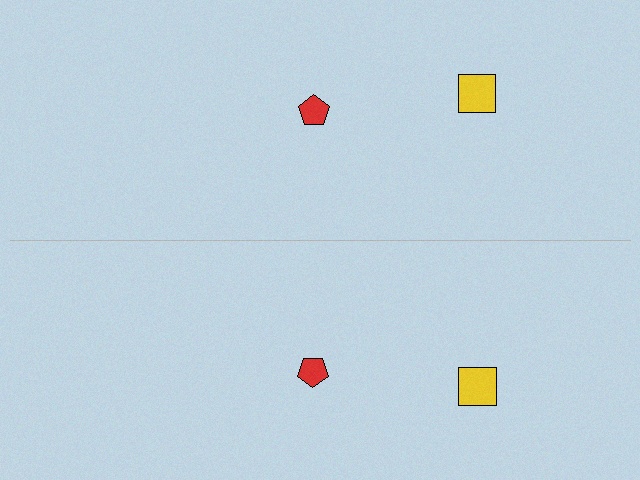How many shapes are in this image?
There are 4 shapes in this image.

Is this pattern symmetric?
Yes, this pattern has bilateral (reflection) symmetry.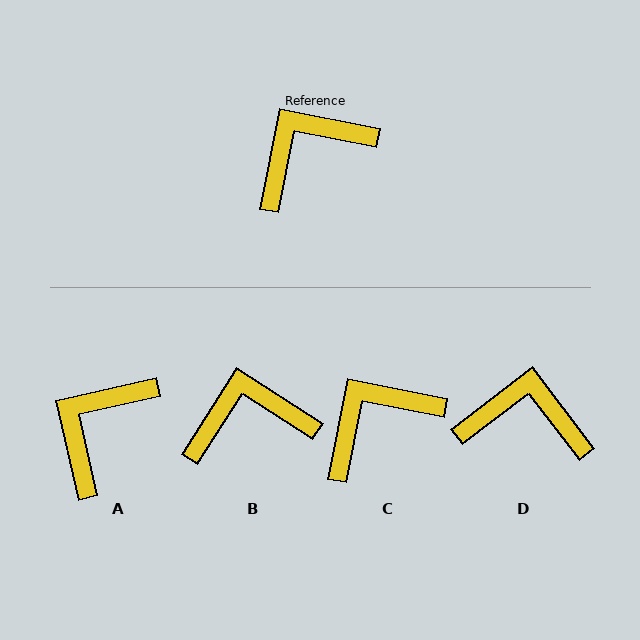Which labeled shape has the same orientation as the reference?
C.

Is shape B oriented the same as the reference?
No, it is off by about 21 degrees.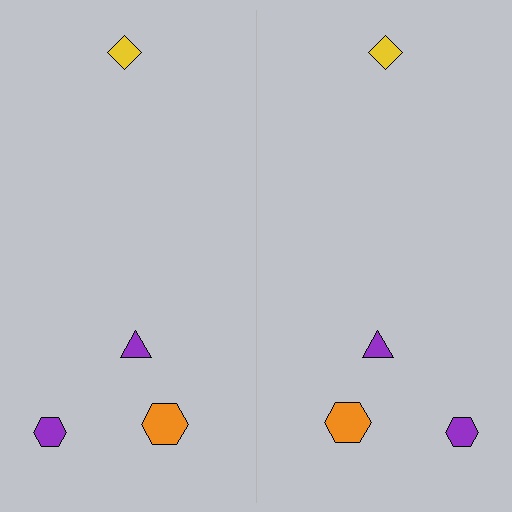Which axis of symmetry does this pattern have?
The pattern has a vertical axis of symmetry running through the center of the image.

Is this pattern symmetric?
Yes, this pattern has bilateral (reflection) symmetry.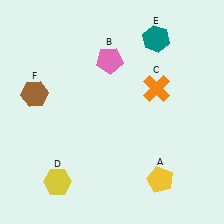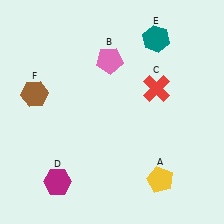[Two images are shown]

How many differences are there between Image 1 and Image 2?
There are 2 differences between the two images.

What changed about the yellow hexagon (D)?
In Image 1, D is yellow. In Image 2, it changed to magenta.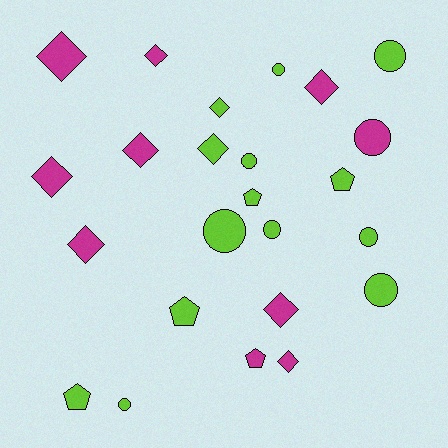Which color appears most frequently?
Lime, with 14 objects.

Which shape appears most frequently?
Diamond, with 10 objects.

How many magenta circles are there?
There is 1 magenta circle.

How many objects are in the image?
There are 24 objects.